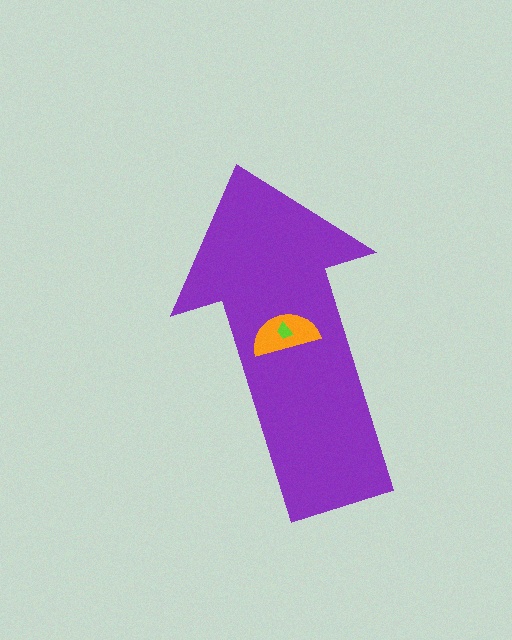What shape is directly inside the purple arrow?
The orange semicircle.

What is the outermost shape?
The purple arrow.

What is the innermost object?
The lime trapezoid.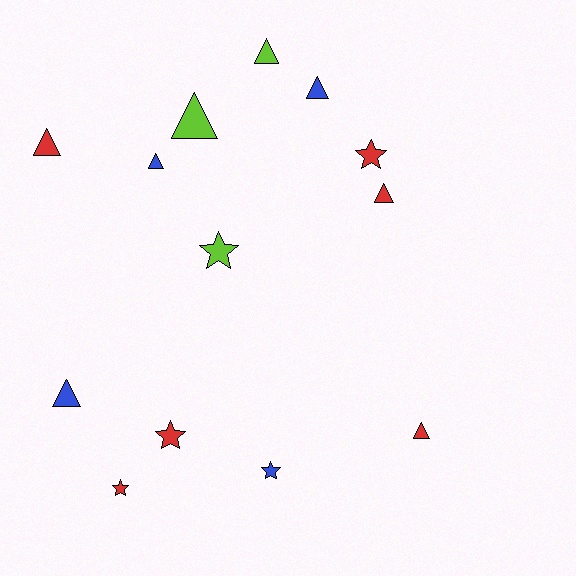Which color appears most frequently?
Red, with 6 objects.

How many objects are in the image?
There are 13 objects.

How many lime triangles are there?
There are 2 lime triangles.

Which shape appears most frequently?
Triangle, with 8 objects.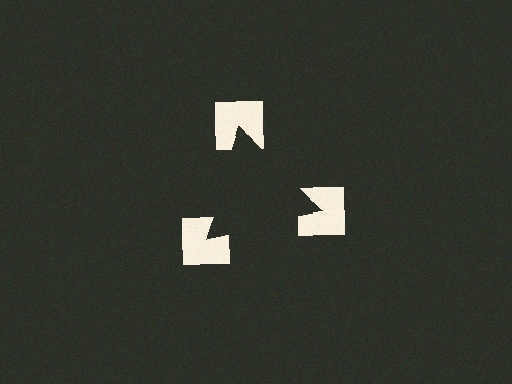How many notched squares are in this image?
There are 3 — one at each vertex of the illusory triangle.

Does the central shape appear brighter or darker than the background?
It typically appears slightly darker than the background, even though no actual brightness change is drawn.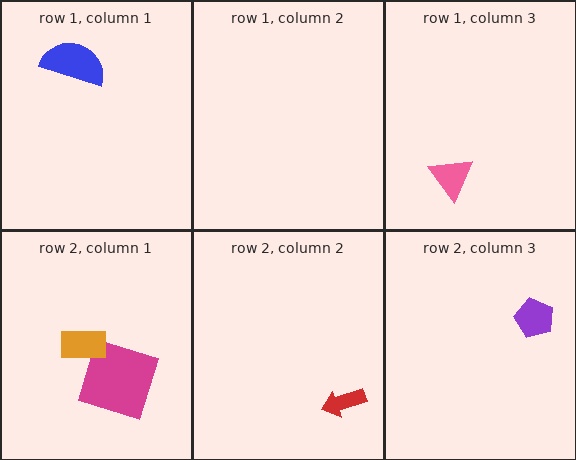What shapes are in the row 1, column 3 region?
The pink triangle.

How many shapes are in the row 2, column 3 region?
1.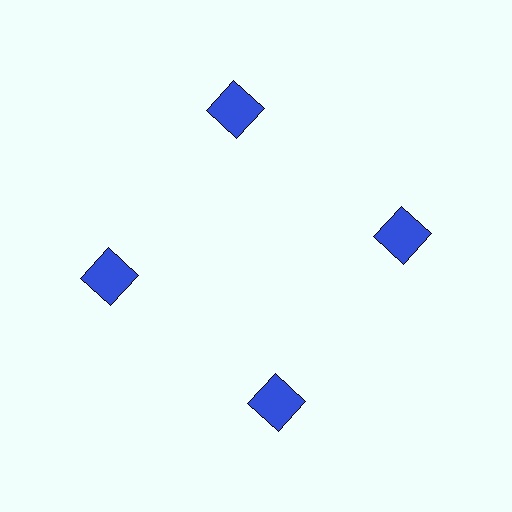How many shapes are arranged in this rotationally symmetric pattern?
There are 4 shapes, arranged in 4 groups of 1.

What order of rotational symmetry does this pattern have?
This pattern has 4-fold rotational symmetry.